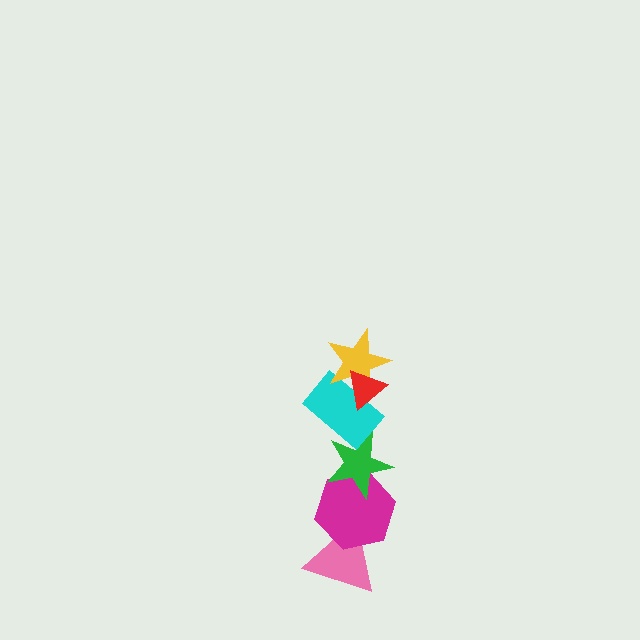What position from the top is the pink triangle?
The pink triangle is 6th from the top.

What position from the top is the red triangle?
The red triangle is 1st from the top.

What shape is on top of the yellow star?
The red triangle is on top of the yellow star.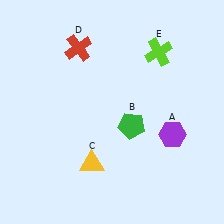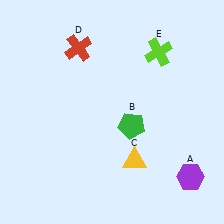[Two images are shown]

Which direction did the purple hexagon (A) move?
The purple hexagon (A) moved down.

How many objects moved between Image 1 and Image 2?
2 objects moved between the two images.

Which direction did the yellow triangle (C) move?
The yellow triangle (C) moved right.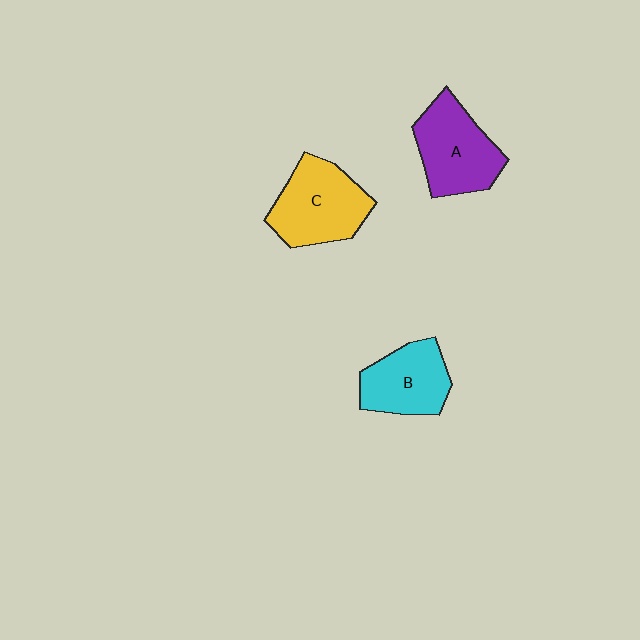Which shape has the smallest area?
Shape B (cyan).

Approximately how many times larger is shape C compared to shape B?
Approximately 1.2 times.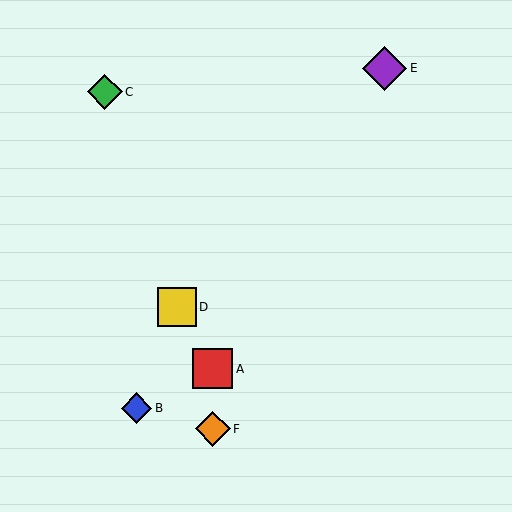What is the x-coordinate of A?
Object A is at x≈213.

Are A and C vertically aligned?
No, A is at x≈213 and C is at x≈105.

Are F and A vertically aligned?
Yes, both are at x≈213.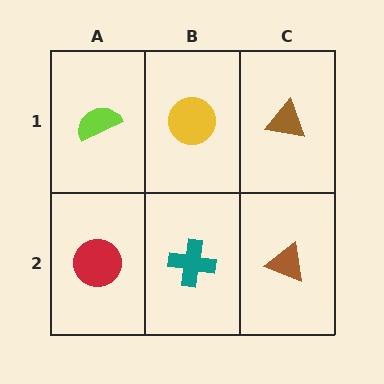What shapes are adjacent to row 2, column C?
A brown triangle (row 1, column C), a teal cross (row 2, column B).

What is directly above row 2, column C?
A brown triangle.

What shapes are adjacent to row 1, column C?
A brown triangle (row 2, column C), a yellow circle (row 1, column B).